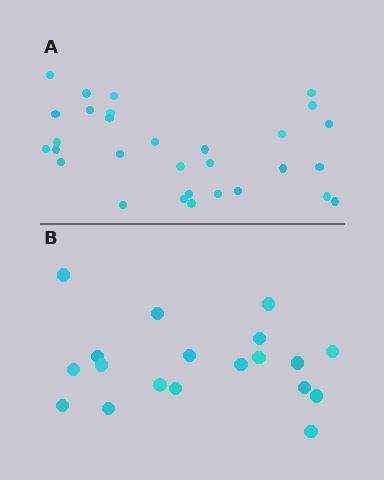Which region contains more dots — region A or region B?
Region A (the top region) has more dots.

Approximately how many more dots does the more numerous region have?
Region A has roughly 12 or so more dots than region B.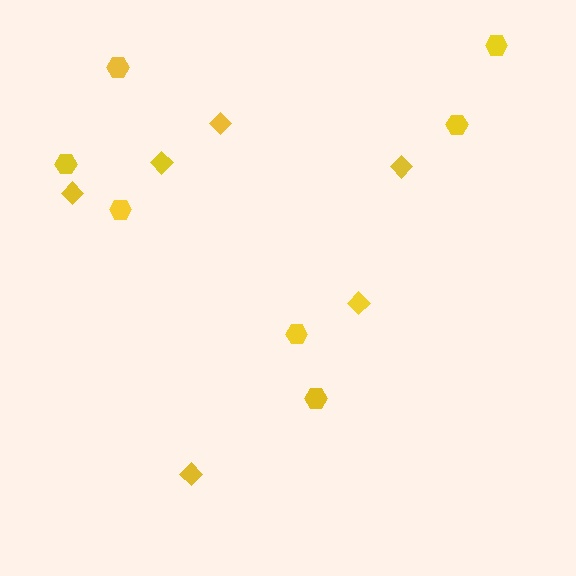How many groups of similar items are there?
There are 2 groups: one group of hexagons (7) and one group of diamonds (6).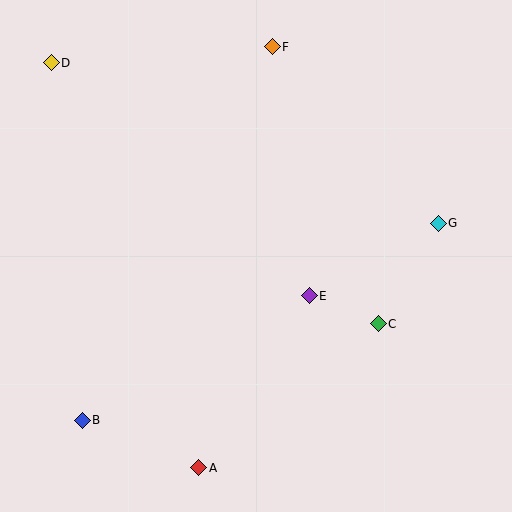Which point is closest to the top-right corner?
Point G is closest to the top-right corner.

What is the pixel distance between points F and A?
The distance between F and A is 427 pixels.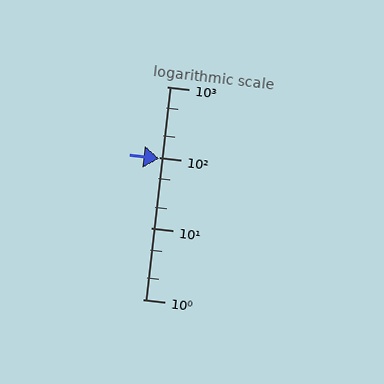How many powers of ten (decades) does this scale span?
The scale spans 3 decades, from 1 to 1000.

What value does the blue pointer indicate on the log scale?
The pointer indicates approximately 97.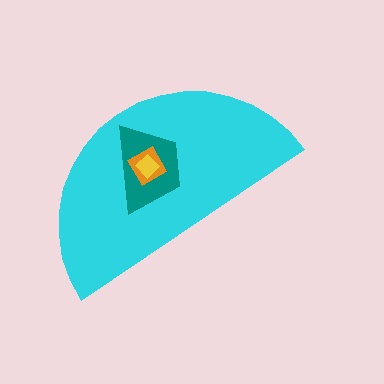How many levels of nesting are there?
4.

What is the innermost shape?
The yellow diamond.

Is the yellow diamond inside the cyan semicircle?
Yes.